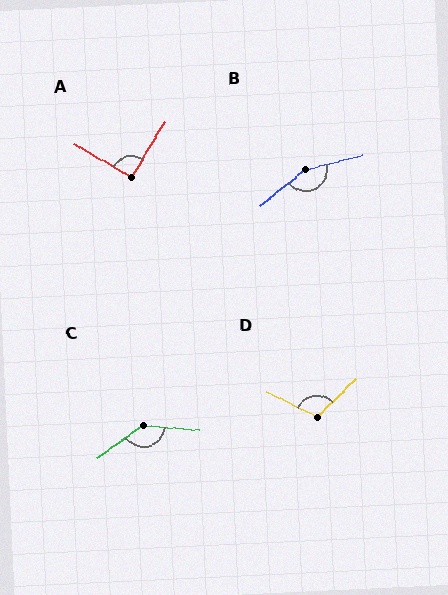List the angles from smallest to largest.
A (90°), D (110°), C (140°), B (156°).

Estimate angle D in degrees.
Approximately 110 degrees.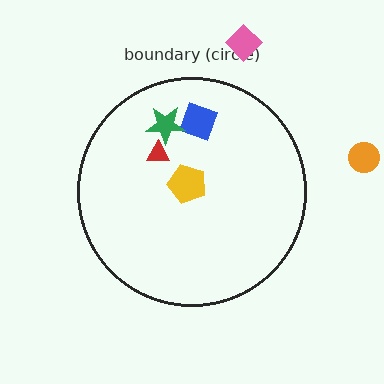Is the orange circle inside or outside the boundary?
Outside.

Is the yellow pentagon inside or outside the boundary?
Inside.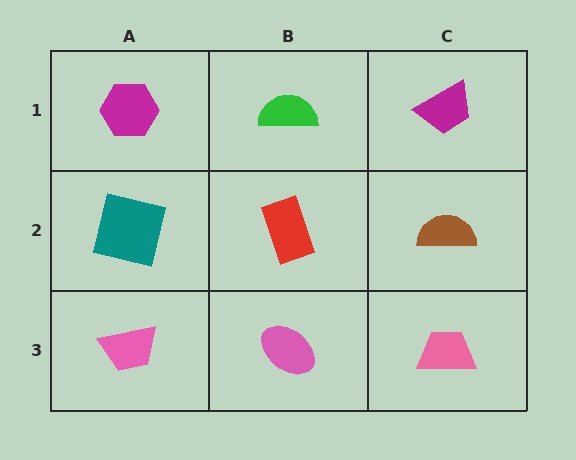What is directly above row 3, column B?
A red rectangle.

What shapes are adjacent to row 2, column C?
A magenta trapezoid (row 1, column C), a pink trapezoid (row 3, column C), a red rectangle (row 2, column B).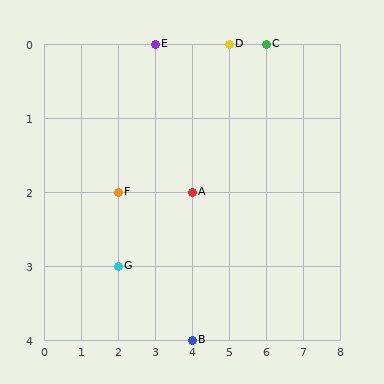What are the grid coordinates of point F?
Point F is at grid coordinates (2, 2).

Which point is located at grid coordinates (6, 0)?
Point C is at (6, 0).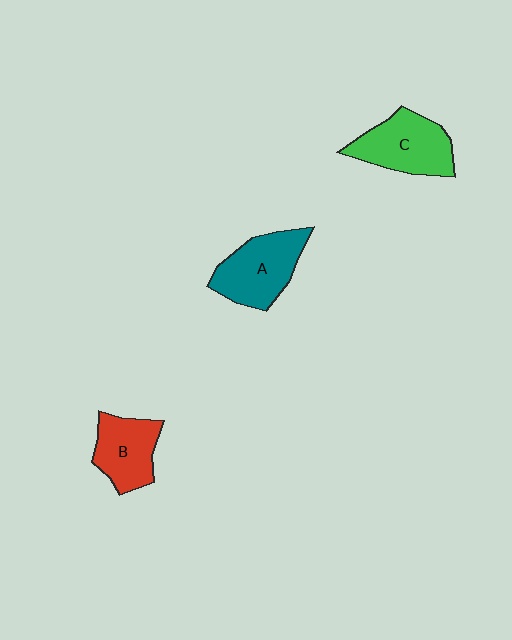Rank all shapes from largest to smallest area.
From largest to smallest: A (teal), C (green), B (red).